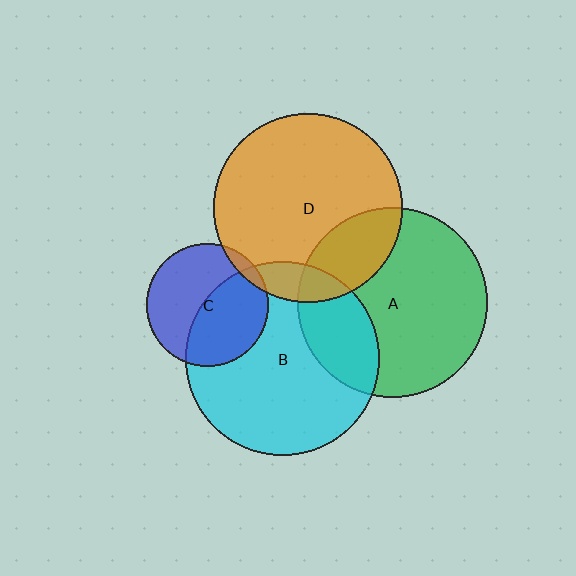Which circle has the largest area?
Circle B (cyan).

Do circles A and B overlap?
Yes.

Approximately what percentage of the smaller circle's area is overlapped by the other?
Approximately 25%.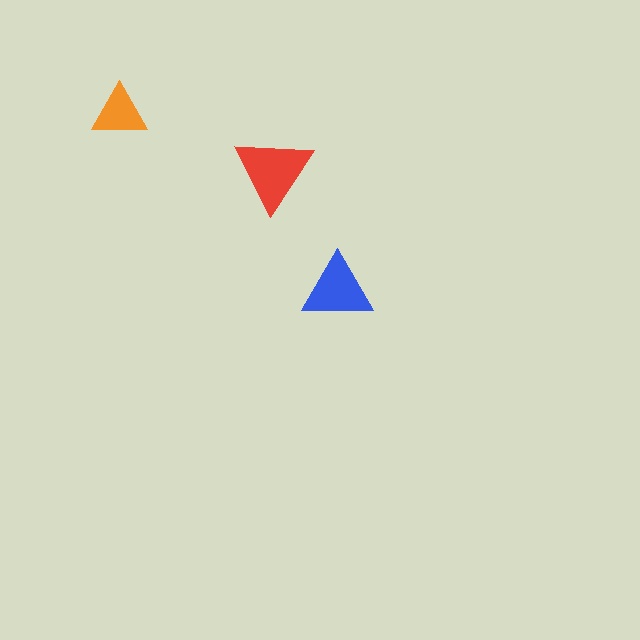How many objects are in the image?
There are 3 objects in the image.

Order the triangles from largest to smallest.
the red one, the blue one, the orange one.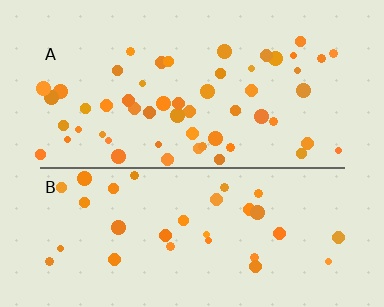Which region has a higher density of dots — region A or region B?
A (the top).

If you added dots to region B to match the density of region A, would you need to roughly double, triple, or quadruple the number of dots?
Approximately double.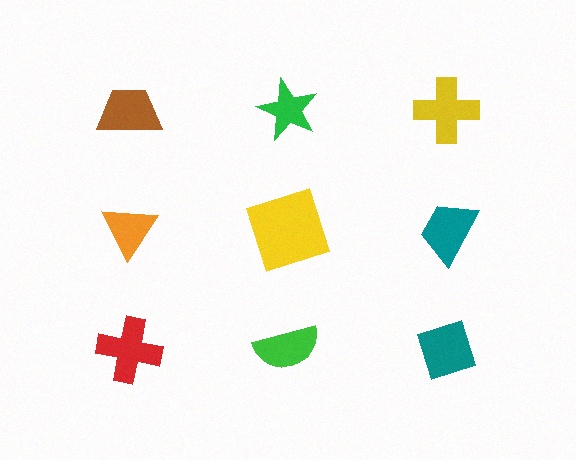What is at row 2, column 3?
A teal trapezoid.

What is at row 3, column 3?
A teal diamond.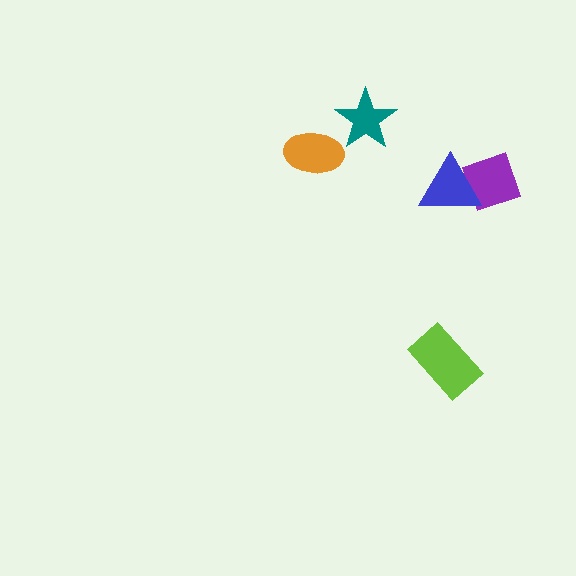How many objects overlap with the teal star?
0 objects overlap with the teal star.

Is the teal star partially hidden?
No, no other shape covers it.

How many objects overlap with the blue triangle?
1 object overlaps with the blue triangle.